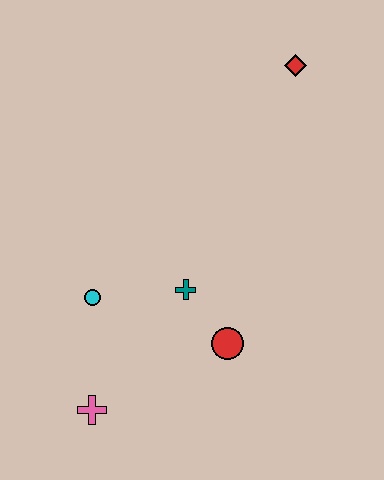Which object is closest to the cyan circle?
The teal cross is closest to the cyan circle.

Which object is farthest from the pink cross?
The red diamond is farthest from the pink cross.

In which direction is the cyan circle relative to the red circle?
The cyan circle is to the left of the red circle.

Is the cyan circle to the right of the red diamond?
No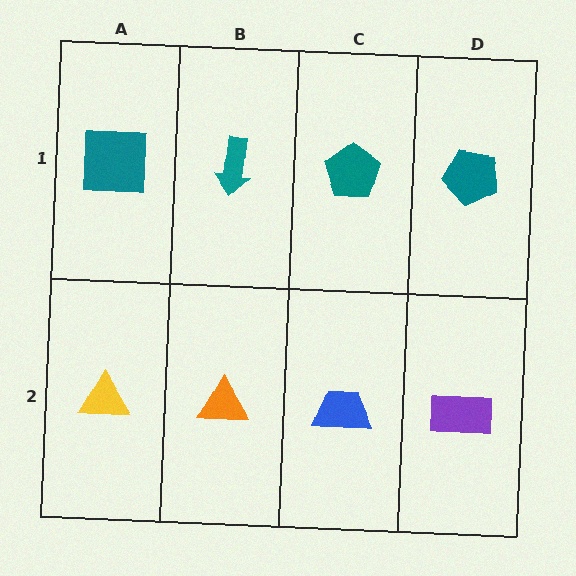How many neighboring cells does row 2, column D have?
2.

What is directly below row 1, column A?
A yellow triangle.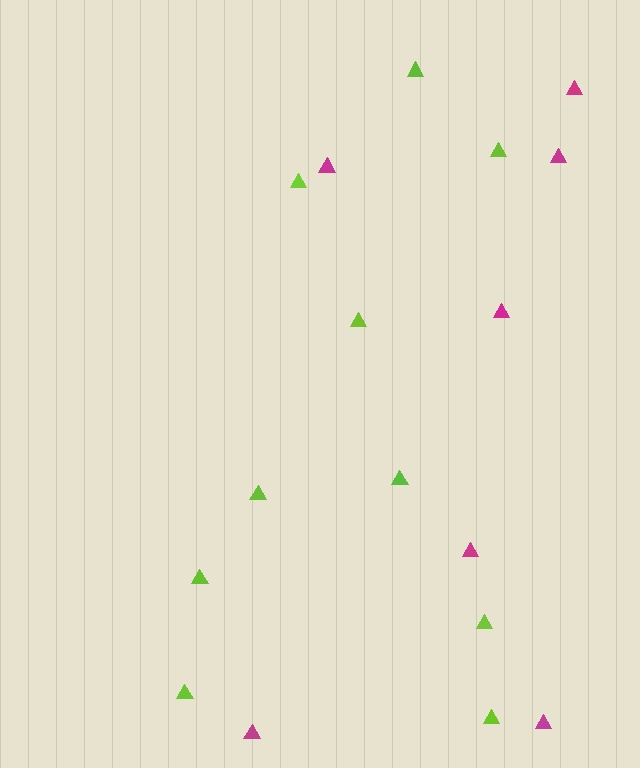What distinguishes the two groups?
There are 2 groups: one group of lime triangles (10) and one group of magenta triangles (7).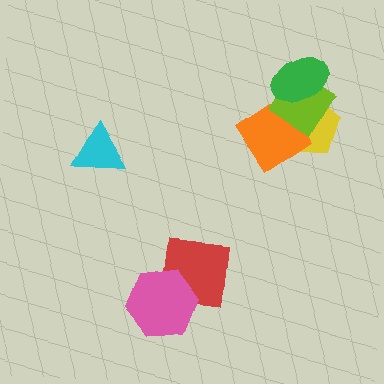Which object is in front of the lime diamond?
The green ellipse is in front of the lime diamond.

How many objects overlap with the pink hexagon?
1 object overlaps with the pink hexagon.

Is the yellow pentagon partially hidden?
Yes, it is partially covered by another shape.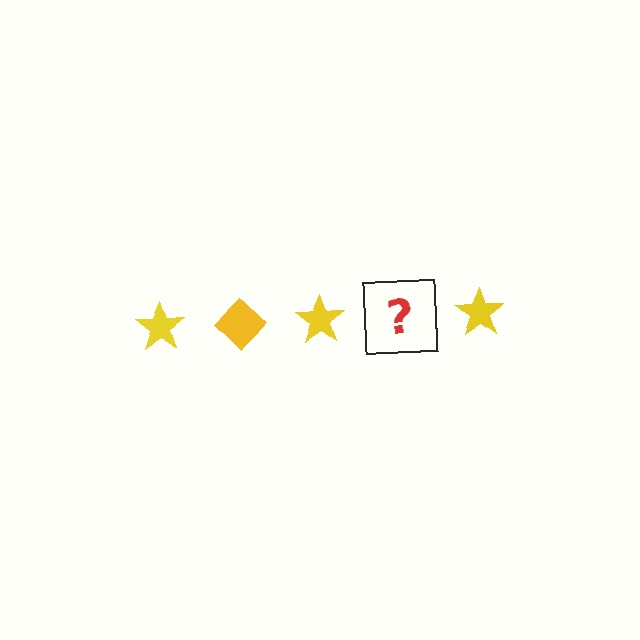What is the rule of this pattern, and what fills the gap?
The rule is that the pattern cycles through star, diamond shapes in yellow. The gap should be filled with a yellow diamond.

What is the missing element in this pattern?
The missing element is a yellow diamond.